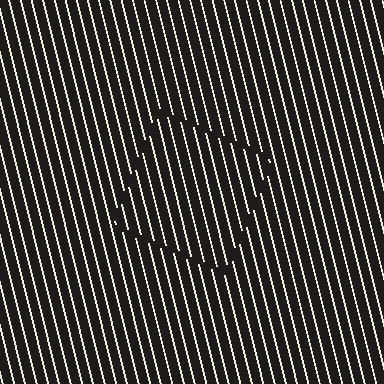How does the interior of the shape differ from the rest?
The interior of the shape contains the same grating, shifted by half a period — the contour is defined by the phase discontinuity where line-ends from the inner and outer gratings abut.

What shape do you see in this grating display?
An illusory square. The interior of the shape contains the same grating, shifted by half a period — the contour is defined by the phase discontinuity where line-ends from the inner and outer gratings abut.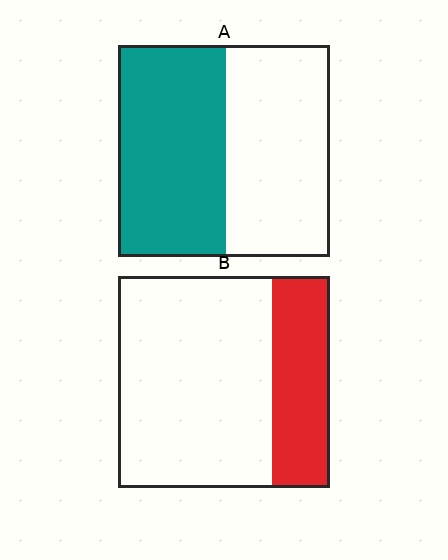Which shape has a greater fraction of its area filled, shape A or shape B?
Shape A.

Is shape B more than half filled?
No.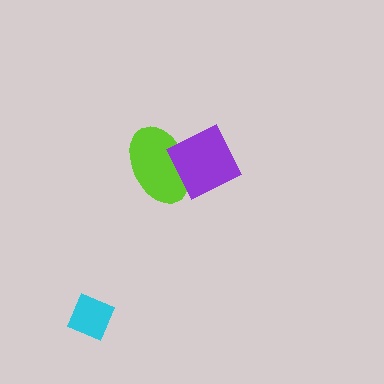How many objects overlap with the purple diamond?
1 object overlaps with the purple diamond.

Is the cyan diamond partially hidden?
No, no other shape covers it.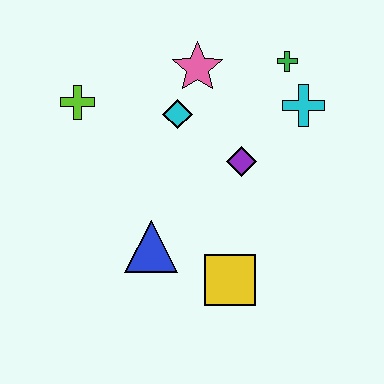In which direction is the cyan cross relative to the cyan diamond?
The cyan cross is to the right of the cyan diamond.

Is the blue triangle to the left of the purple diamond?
Yes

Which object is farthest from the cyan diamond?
The yellow square is farthest from the cyan diamond.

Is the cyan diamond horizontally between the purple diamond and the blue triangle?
Yes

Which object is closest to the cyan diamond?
The pink star is closest to the cyan diamond.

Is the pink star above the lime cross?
Yes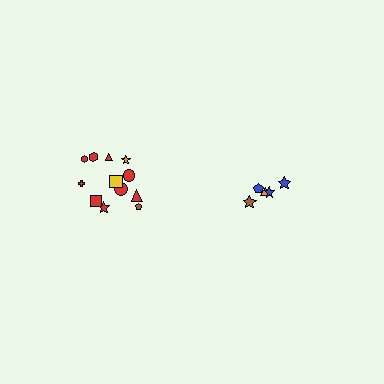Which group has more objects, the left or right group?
The left group.